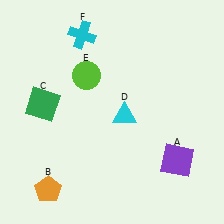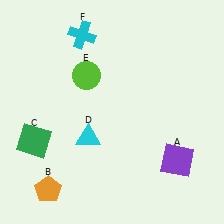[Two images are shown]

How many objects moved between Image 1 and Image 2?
2 objects moved between the two images.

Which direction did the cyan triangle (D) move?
The cyan triangle (D) moved left.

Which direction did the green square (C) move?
The green square (C) moved down.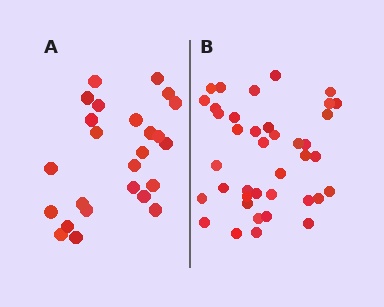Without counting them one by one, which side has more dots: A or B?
Region B (the right region) has more dots.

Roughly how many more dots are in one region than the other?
Region B has approximately 15 more dots than region A.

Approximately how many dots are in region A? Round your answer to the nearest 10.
About 20 dots. (The exact count is 25, which rounds to 20.)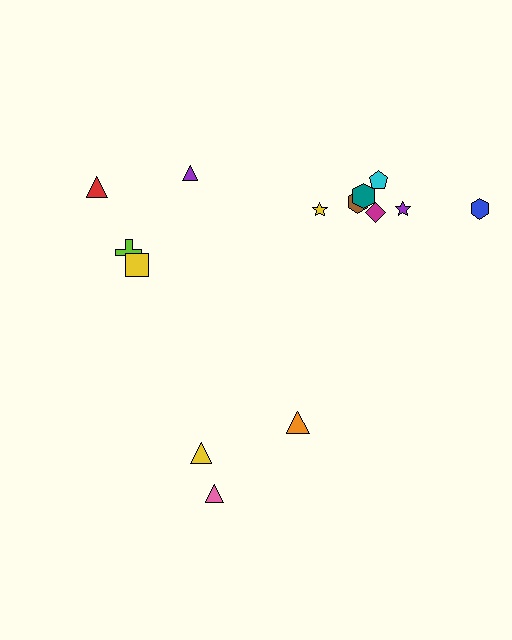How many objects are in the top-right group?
There are 7 objects.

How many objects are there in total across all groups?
There are 14 objects.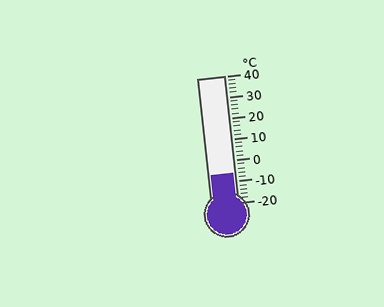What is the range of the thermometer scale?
The thermometer scale ranges from -20°C to 40°C.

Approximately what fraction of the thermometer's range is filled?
The thermometer is filled to approximately 25% of its range.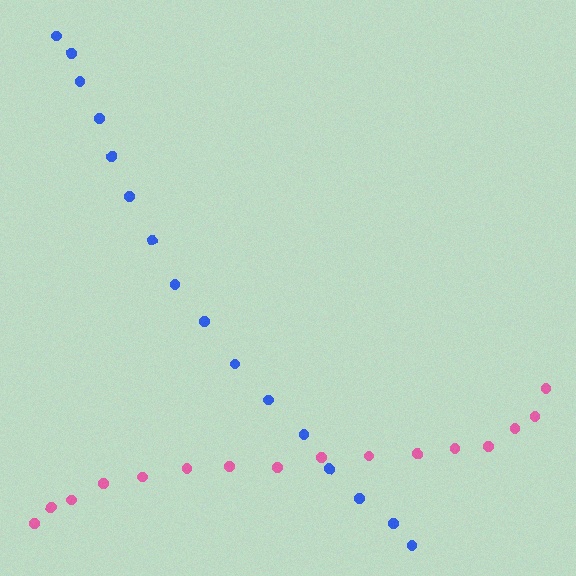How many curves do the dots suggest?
There are 2 distinct paths.